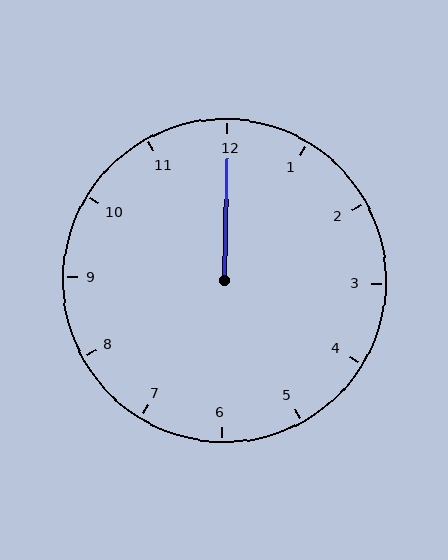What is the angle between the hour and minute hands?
Approximately 0 degrees.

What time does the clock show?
12:00.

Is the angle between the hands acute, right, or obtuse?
It is acute.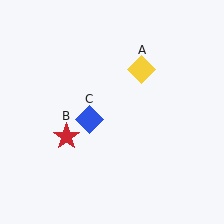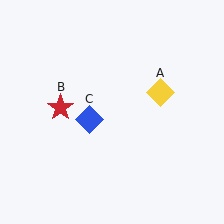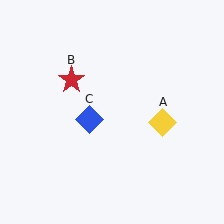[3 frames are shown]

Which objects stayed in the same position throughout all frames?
Blue diamond (object C) remained stationary.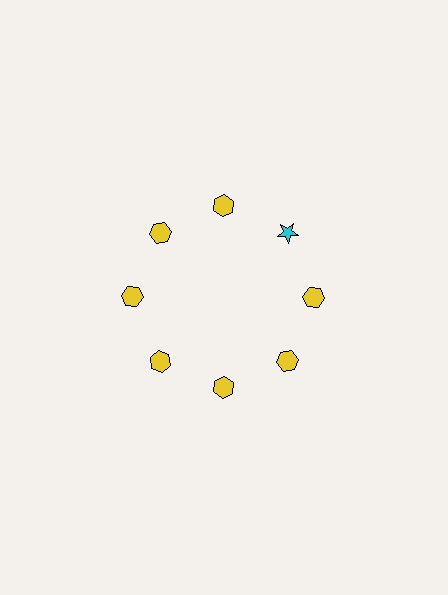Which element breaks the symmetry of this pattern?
The cyan star at roughly the 2 o'clock position breaks the symmetry. All other shapes are yellow hexagons.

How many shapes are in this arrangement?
There are 8 shapes arranged in a ring pattern.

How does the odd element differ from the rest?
It differs in both color (cyan instead of yellow) and shape (star instead of hexagon).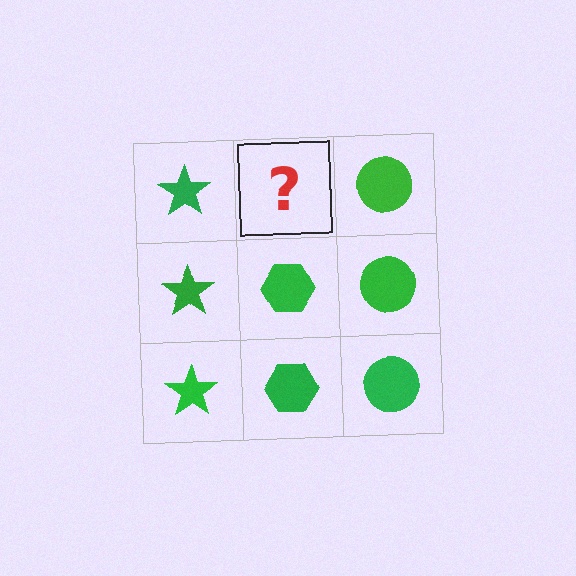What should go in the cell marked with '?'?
The missing cell should contain a green hexagon.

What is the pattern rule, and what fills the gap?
The rule is that each column has a consistent shape. The gap should be filled with a green hexagon.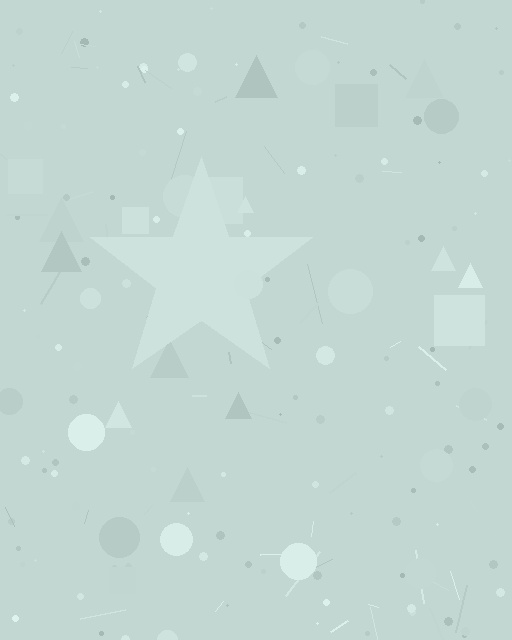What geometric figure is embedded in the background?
A star is embedded in the background.